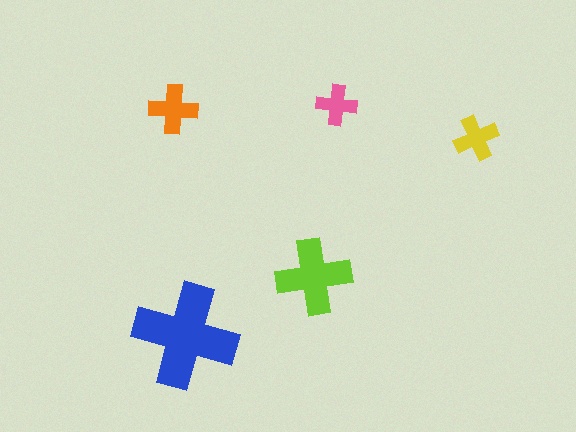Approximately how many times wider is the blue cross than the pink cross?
About 2.5 times wider.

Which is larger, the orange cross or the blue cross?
The blue one.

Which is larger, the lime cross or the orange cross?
The lime one.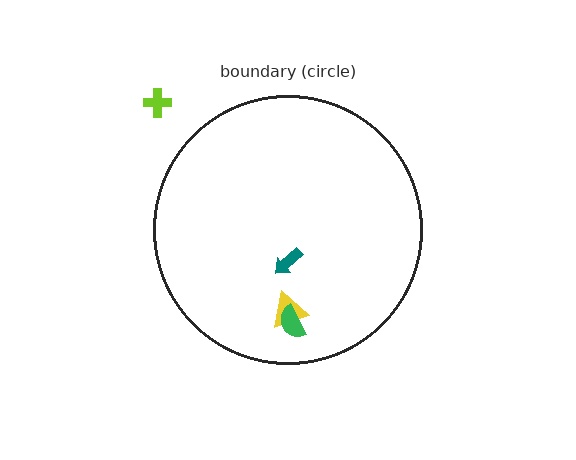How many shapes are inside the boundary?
3 inside, 1 outside.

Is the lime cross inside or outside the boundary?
Outside.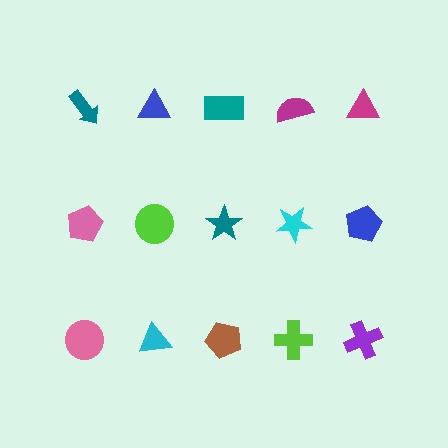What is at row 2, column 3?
A teal star.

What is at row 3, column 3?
A brown pentagon.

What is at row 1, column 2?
A blue triangle.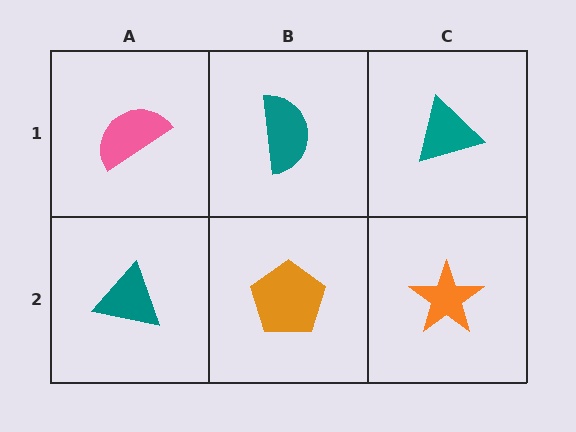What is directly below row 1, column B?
An orange pentagon.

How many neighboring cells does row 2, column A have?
2.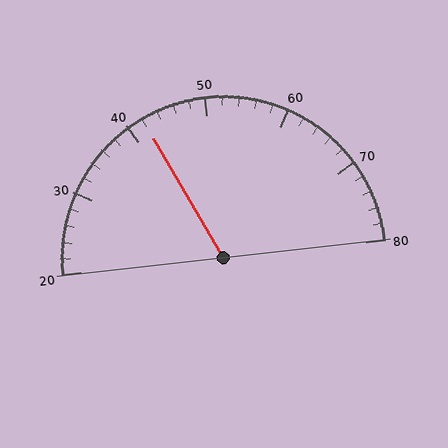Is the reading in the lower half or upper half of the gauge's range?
The reading is in the lower half of the range (20 to 80).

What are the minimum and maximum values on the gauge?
The gauge ranges from 20 to 80.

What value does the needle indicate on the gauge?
The needle indicates approximately 42.